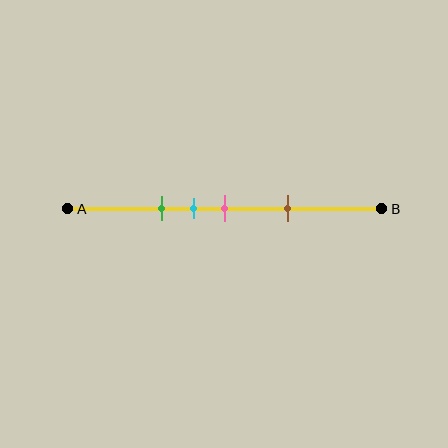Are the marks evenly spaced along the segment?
No, the marks are not evenly spaced.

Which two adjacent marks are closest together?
The cyan and pink marks are the closest adjacent pair.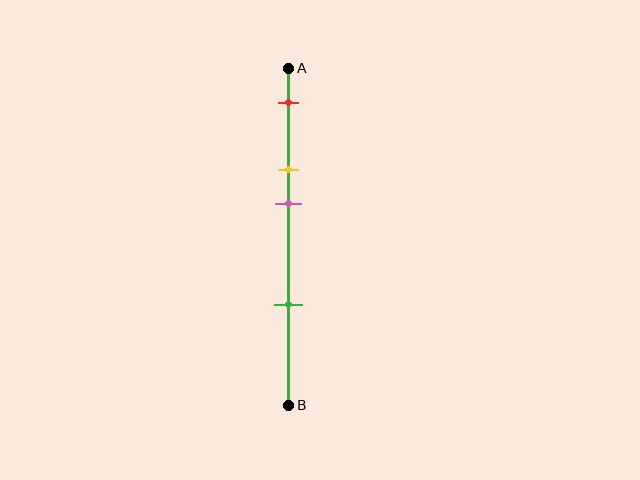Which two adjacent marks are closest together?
The yellow and pink marks are the closest adjacent pair.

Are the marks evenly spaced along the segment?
No, the marks are not evenly spaced.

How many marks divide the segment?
There are 4 marks dividing the segment.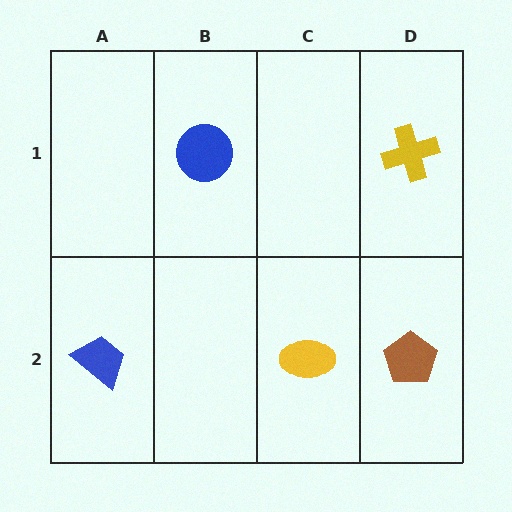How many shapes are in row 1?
2 shapes.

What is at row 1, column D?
A yellow cross.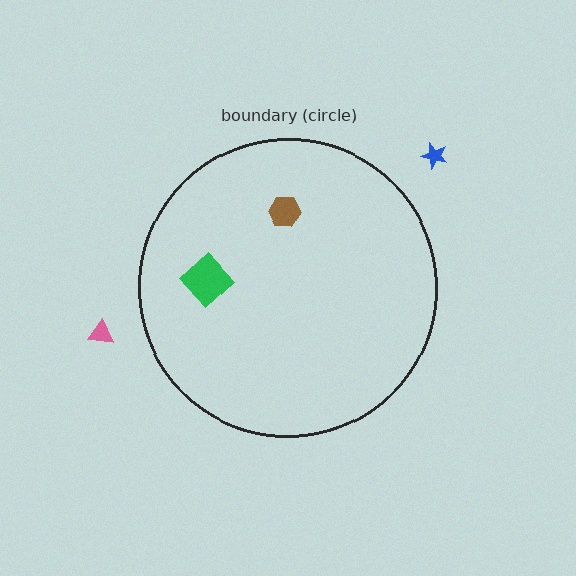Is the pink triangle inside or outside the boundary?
Outside.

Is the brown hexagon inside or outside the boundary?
Inside.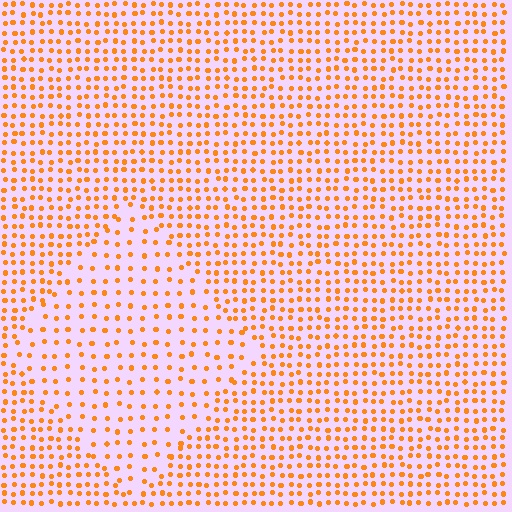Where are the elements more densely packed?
The elements are more densely packed outside the diamond boundary.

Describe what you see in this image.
The image contains small orange elements arranged at two different densities. A diamond-shaped region is visible where the elements are less densely packed than the surrounding area.